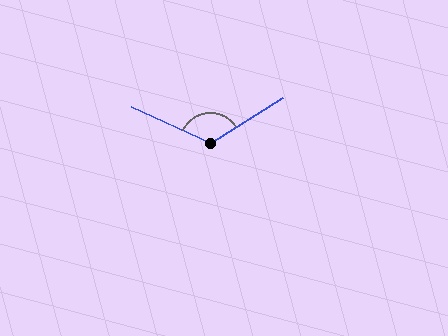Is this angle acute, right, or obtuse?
It is obtuse.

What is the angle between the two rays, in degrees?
Approximately 123 degrees.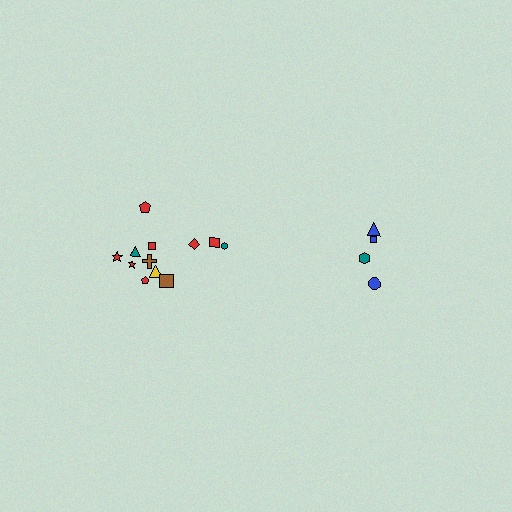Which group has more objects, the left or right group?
The left group.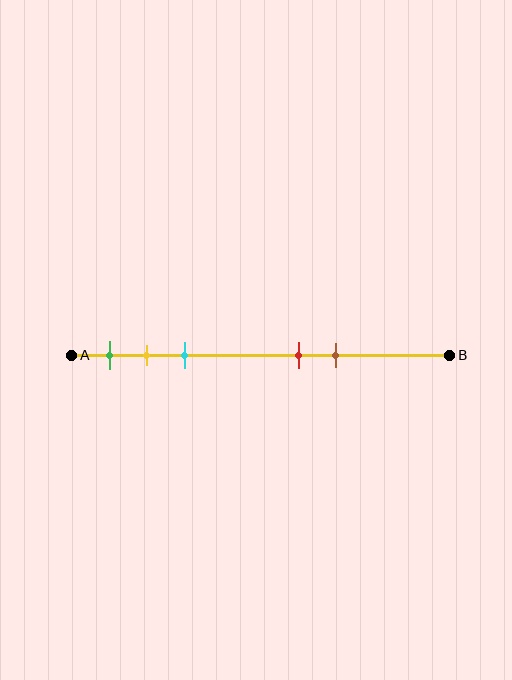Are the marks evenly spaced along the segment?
No, the marks are not evenly spaced.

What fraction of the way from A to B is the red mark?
The red mark is approximately 60% (0.6) of the way from A to B.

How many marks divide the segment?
There are 5 marks dividing the segment.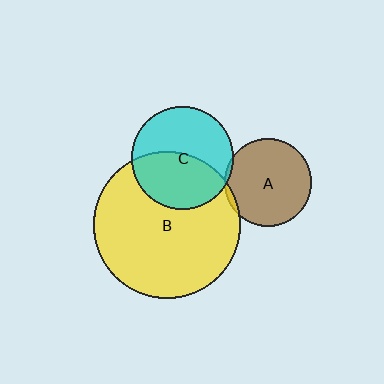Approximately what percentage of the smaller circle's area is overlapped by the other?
Approximately 50%.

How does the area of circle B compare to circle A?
Approximately 2.8 times.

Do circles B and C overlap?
Yes.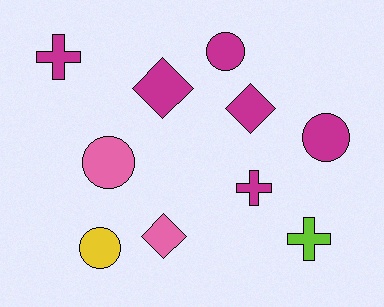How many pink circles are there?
There is 1 pink circle.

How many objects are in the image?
There are 10 objects.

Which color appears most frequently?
Magenta, with 6 objects.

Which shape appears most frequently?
Circle, with 4 objects.